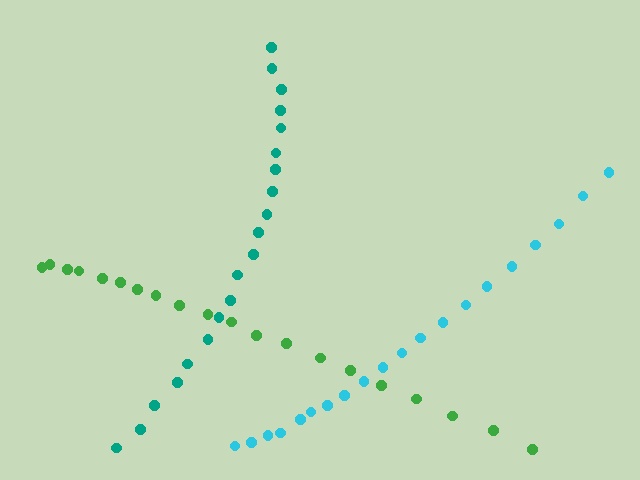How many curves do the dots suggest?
There are 3 distinct paths.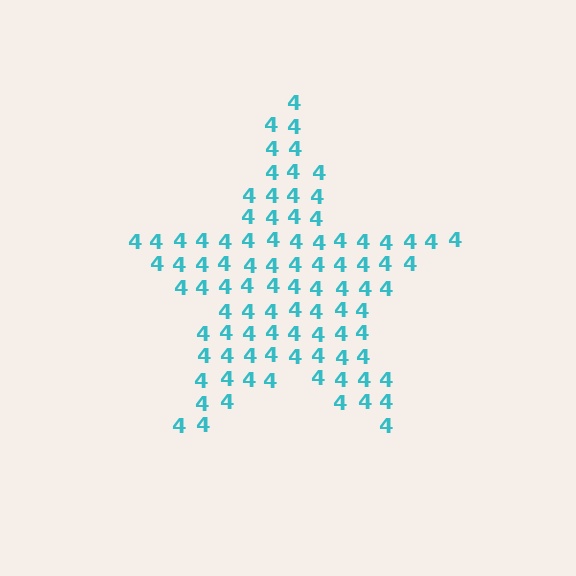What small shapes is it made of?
It is made of small digit 4's.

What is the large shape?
The large shape is a star.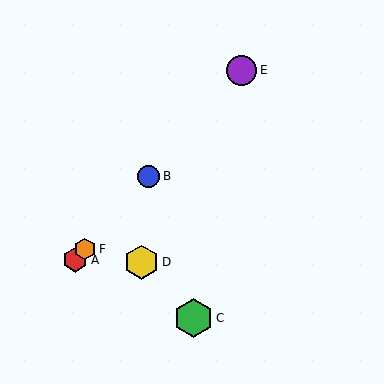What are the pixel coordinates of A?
Object A is at (75, 260).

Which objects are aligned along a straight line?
Objects A, B, E, F are aligned along a straight line.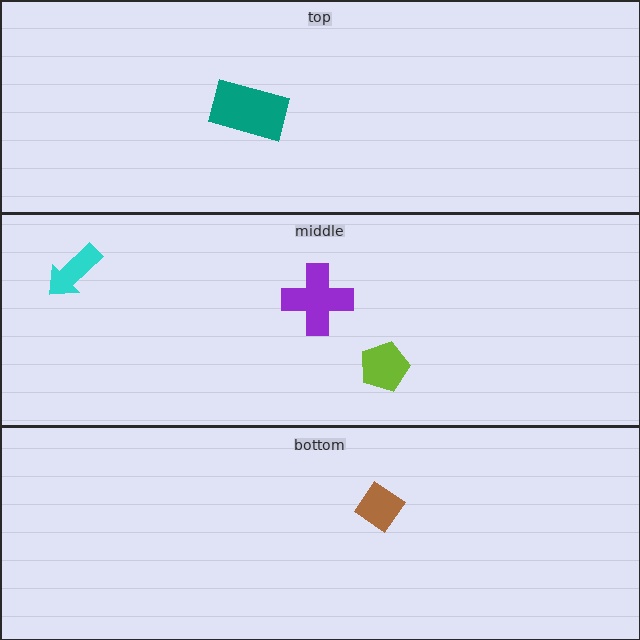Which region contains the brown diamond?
The bottom region.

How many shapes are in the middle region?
3.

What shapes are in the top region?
The teal rectangle.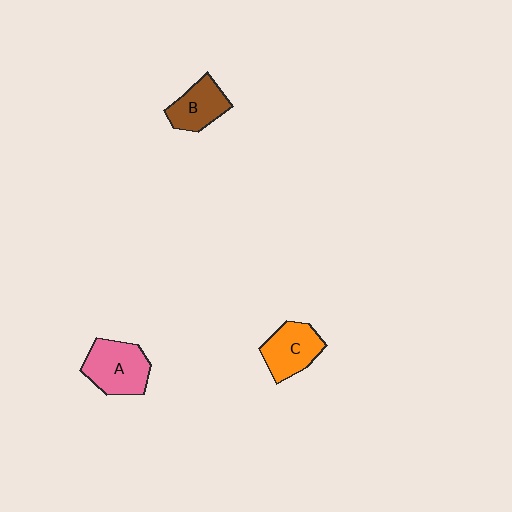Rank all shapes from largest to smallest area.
From largest to smallest: A (pink), C (orange), B (brown).